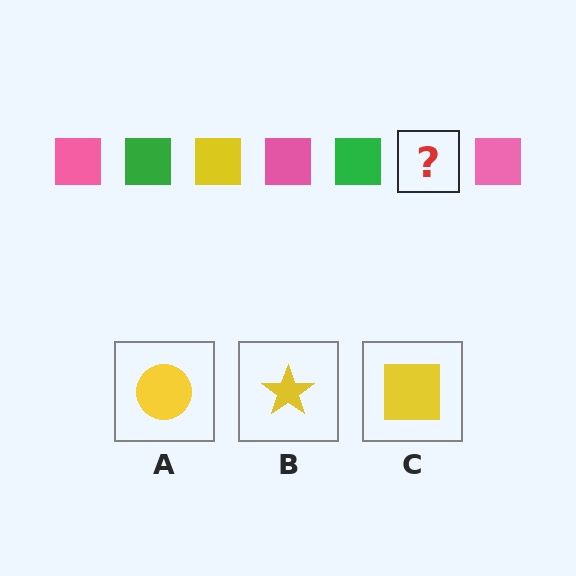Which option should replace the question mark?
Option C.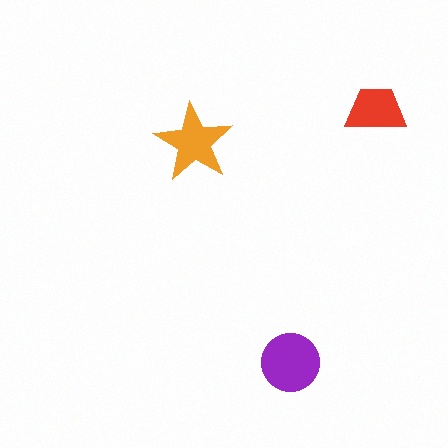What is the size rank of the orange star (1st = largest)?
2nd.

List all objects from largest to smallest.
The purple circle, the orange star, the red trapezoid.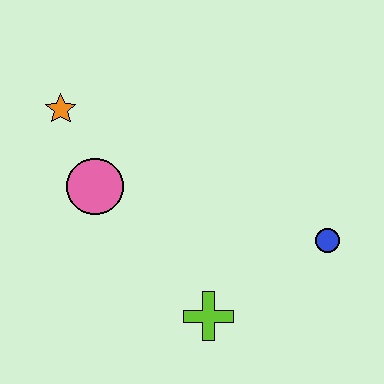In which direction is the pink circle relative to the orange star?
The pink circle is below the orange star.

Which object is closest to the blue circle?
The lime cross is closest to the blue circle.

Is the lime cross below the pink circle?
Yes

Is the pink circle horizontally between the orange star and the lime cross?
Yes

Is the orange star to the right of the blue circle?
No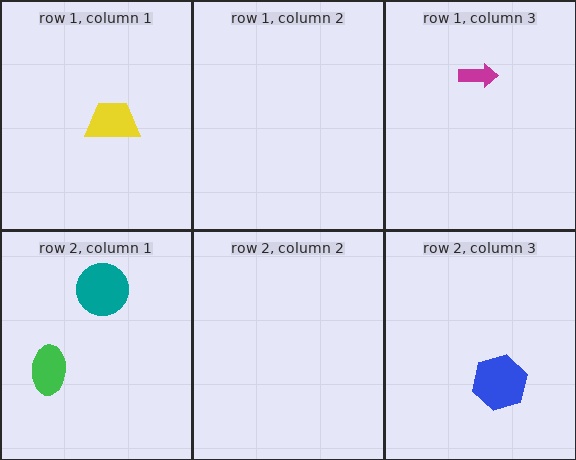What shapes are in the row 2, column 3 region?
The blue hexagon.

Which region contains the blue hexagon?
The row 2, column 3 region.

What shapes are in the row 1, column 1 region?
The yellow trapezoid.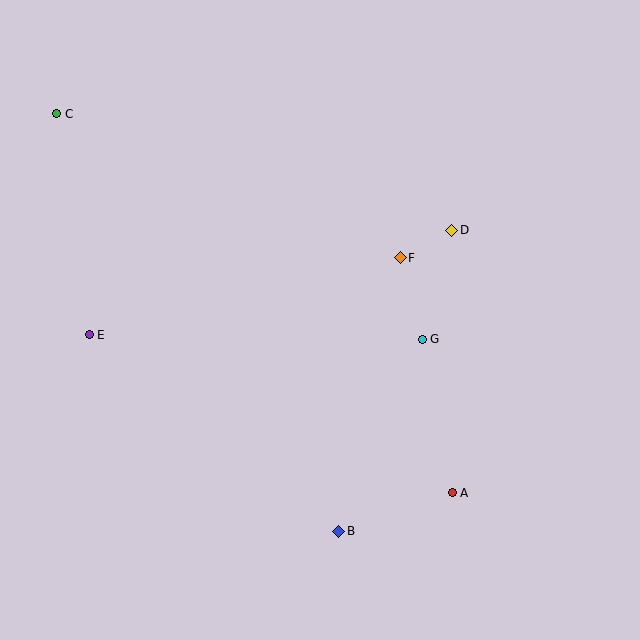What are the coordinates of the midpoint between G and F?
The midpoint between G and F is at (411, 299).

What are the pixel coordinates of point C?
Point C is at (57, 114).